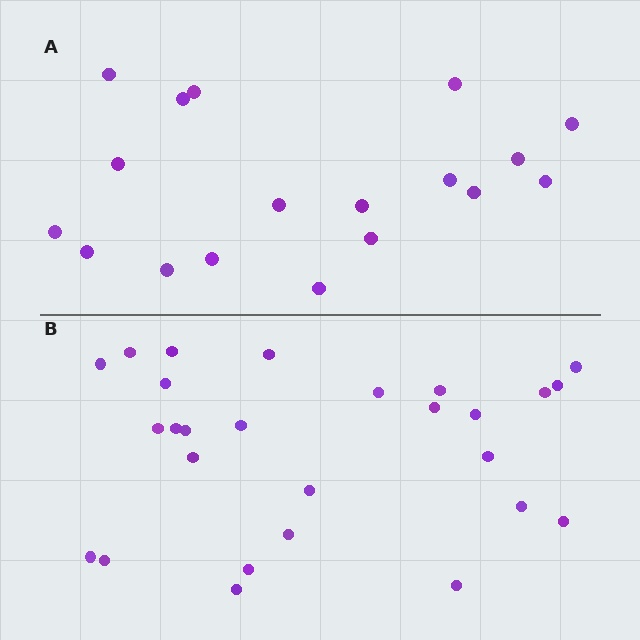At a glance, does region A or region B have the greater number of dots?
Region B (the bottom region) has more dots.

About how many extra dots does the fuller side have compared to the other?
Region B has roughly 8 or so more dots than region A.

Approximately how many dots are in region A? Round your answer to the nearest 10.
About 20 dots. (The exact count is 18, which rounds to 20.)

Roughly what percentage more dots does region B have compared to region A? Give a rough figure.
About 50% more.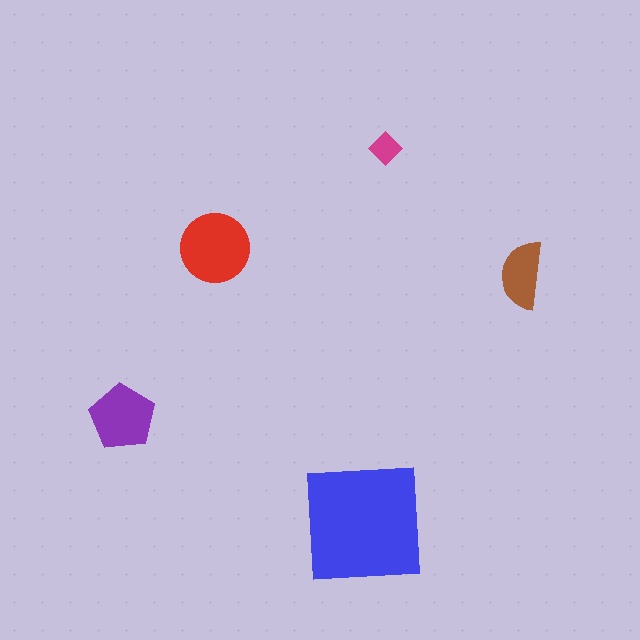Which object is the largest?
The blue square.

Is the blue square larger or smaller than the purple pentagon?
Larger.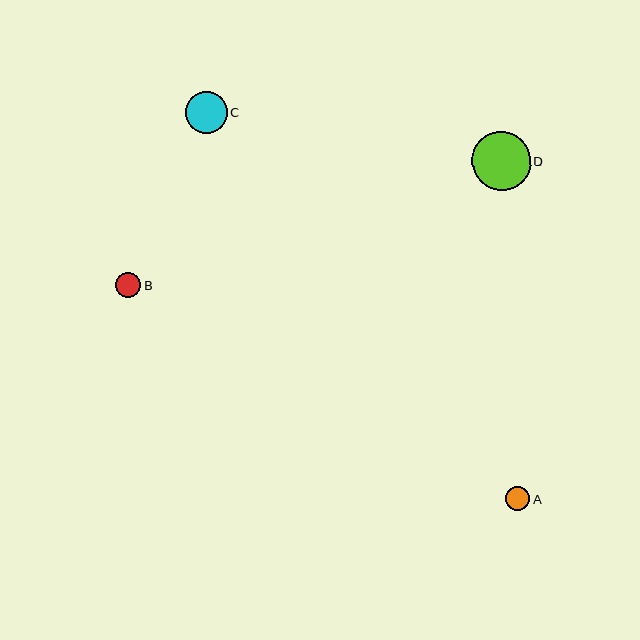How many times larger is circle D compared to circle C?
Circle D is approximately 1.4 times the size of circle C.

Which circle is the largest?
Circle D is the largest with a size of approximately 58 pixels.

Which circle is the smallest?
Circle A is the smallest with a size of approximately 24 pixels.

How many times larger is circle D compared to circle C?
Circle D is approximately 1.4 times the size of circle C.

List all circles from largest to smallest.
From largest to smallest: D, C, B, A.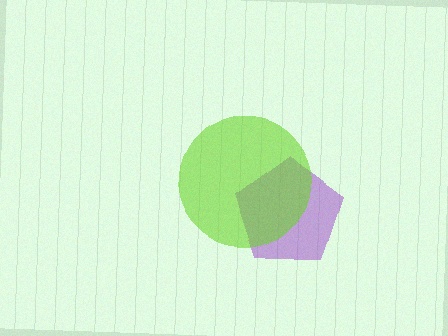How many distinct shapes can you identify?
There are 2 distinct shapes: a purple pentagon, a lime circle.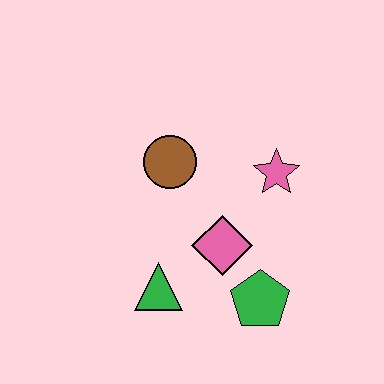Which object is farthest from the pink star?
The green triangle is farthest from the pink star.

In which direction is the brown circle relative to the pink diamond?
The brown circle is above the pink diamond.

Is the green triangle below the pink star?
Yes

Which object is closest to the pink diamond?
The green pentagon is closest to the pink diamond.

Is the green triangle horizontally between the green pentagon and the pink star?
No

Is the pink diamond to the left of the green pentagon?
Yes